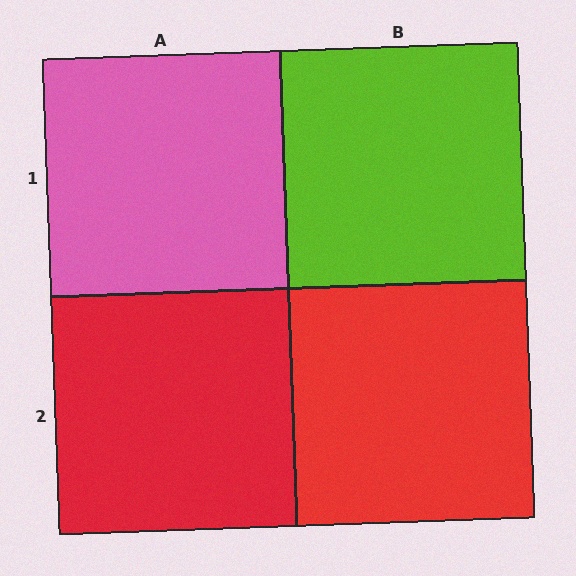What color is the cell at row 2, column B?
Red.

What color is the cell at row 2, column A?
Red.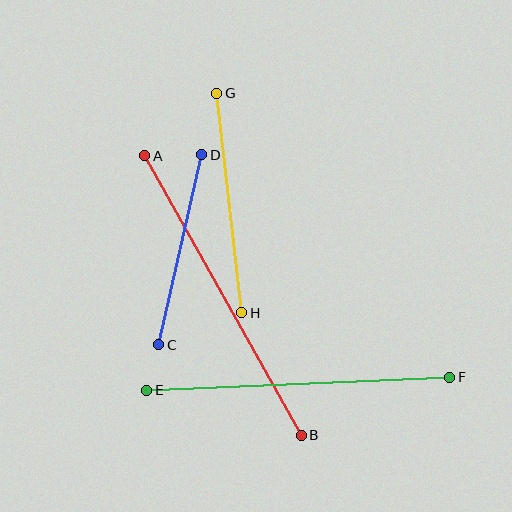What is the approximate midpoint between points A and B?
The midpoint is at approximately (223, 296) pixels.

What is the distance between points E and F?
The distance is approximately 303 pixels.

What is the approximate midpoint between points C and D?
The midpoint is at approximately (180, 250) pixels.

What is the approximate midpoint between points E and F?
The midpoint is at approximately (298, 384) pixels.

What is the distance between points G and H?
The distance is approximately 221 pixels.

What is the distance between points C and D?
The distance is approximately 195 pixels.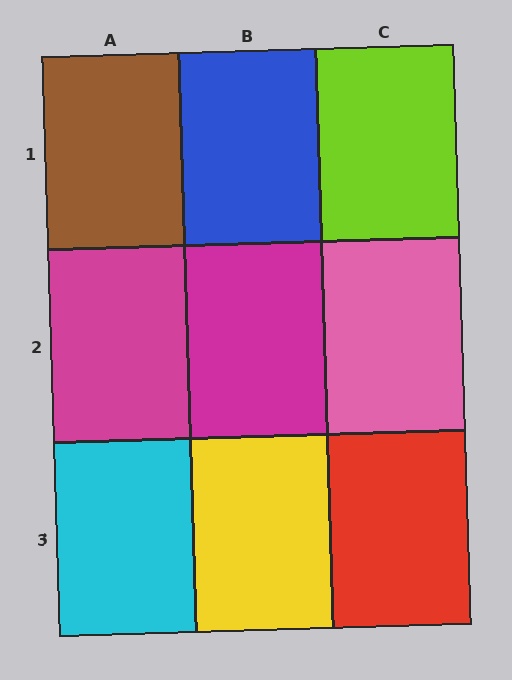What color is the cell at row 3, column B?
Yellow.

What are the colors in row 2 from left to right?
Magenta, magenta, pink.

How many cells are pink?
1 cell is pink.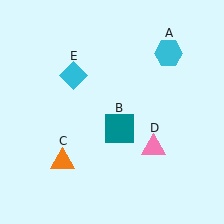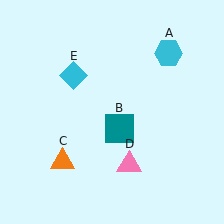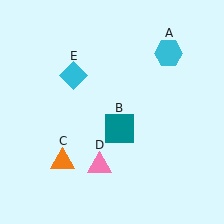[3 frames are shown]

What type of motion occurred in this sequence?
The pink triangle (object D) rotated clockwise around the center of the scene.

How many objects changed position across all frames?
1 object changed position: pink triangle (object D).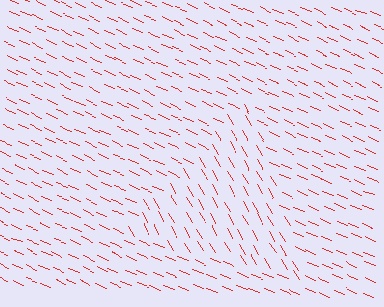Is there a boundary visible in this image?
Yes, there is a texture boundary formed by a change in line orientation.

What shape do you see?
I see a triangle.